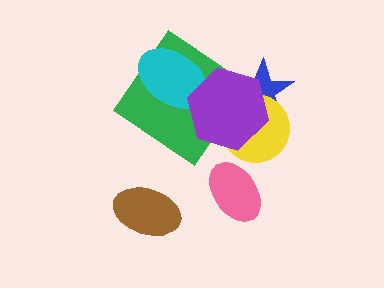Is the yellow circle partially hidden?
Yes, it is partially covered by another shape.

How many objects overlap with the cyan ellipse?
2 objects overlap with the cyan ellipse.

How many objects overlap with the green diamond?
2 objects overlap with the green diamond.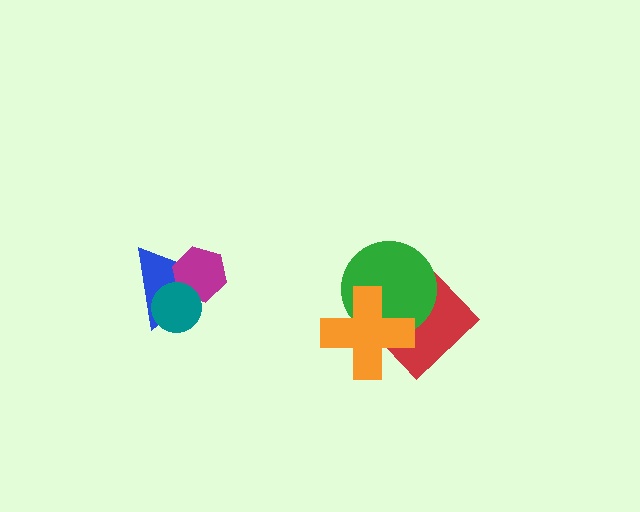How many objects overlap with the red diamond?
2 objects overlap with the red diamond.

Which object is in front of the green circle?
The orange cross is in front of the green circle.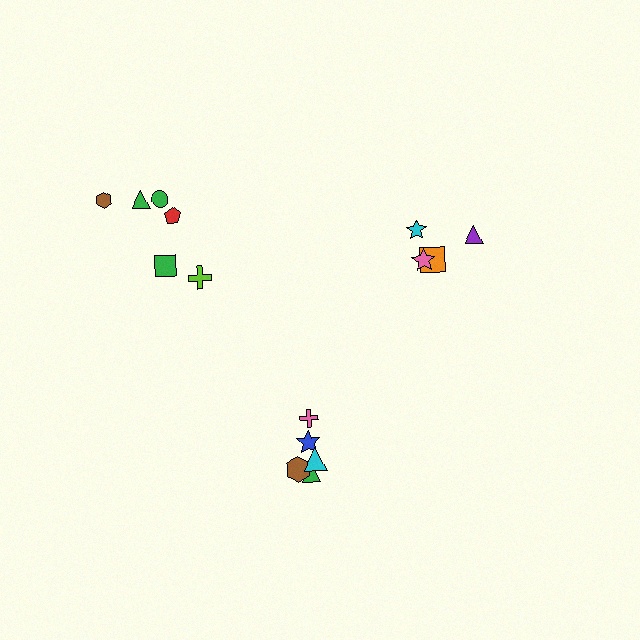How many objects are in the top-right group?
There are 4 objects.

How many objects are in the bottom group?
There are 5 objects.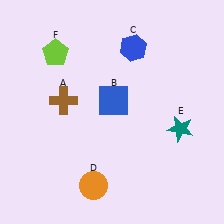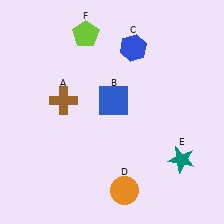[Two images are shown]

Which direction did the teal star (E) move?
The teal star (E) moved down.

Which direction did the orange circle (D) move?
The orange circle (D) moved right.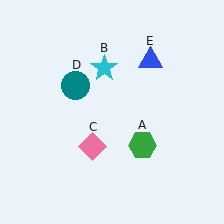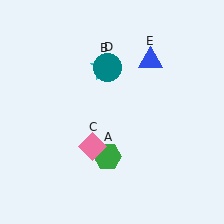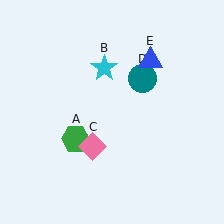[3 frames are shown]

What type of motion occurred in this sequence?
The green hexagon (object A), teal circle (object D) rotated clockwise around the center of the scene.